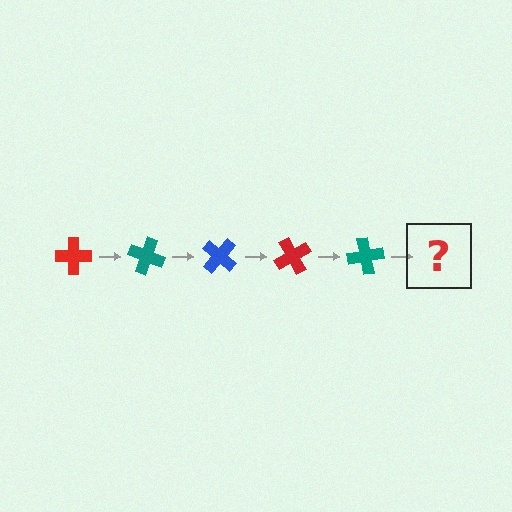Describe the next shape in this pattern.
It should be a blue cross, rotated 100 degrees from the start.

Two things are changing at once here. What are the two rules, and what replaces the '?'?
The two rules are that it rotates 20 degrees each step and the color cycles through red, teal, and blue. The '?' should be a blue cross, rotated 100 degrees from the start.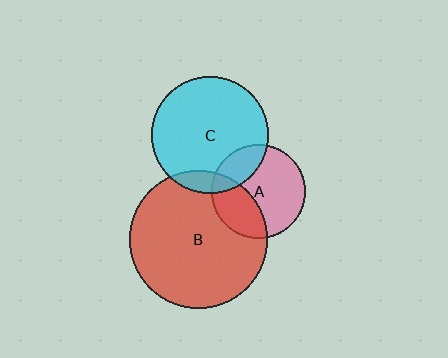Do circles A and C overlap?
Yes.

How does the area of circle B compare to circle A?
Approximately 2.1 times.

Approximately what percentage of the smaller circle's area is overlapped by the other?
Approximately 25%.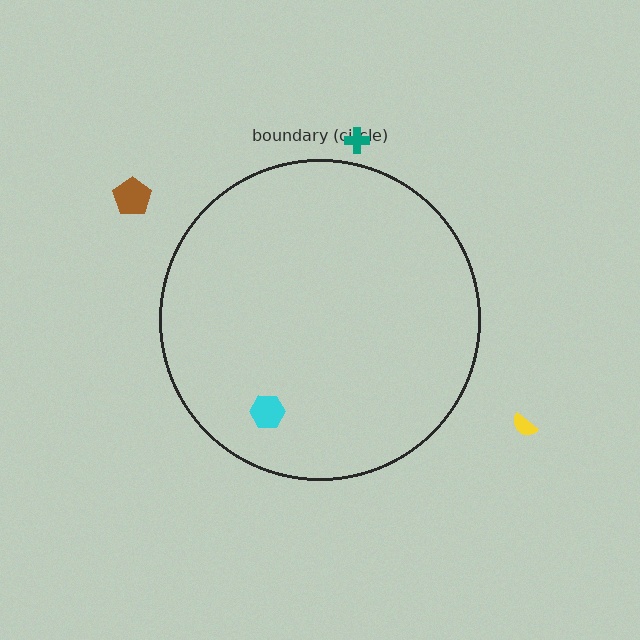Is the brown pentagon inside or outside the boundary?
Outside.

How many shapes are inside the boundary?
1 inside, 3 outside.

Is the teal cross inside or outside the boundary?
Outside.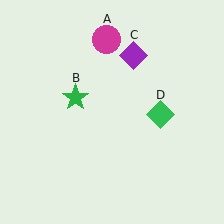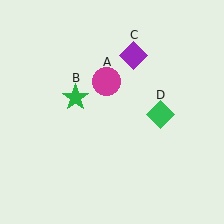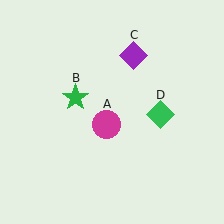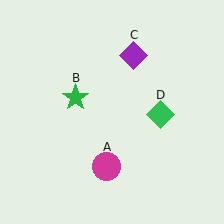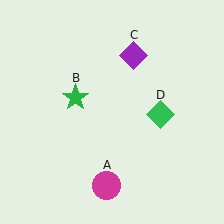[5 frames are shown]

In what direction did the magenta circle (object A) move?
The magenta circle (object A) moved down.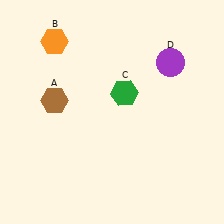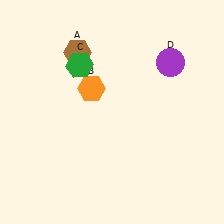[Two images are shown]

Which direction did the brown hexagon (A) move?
The brown hexagon (A) moved up.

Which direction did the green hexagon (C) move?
The green hexagon (C) moved left.